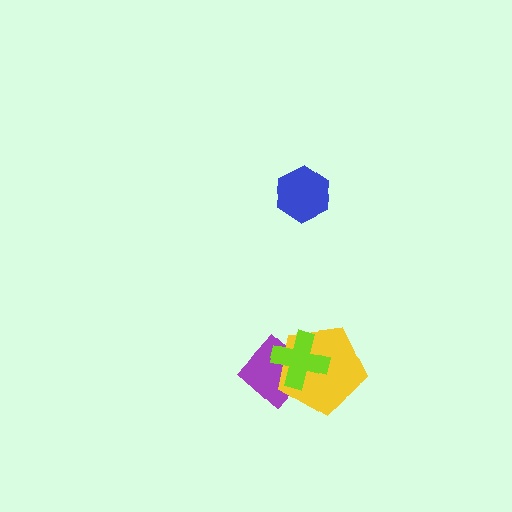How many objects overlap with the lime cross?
2 objects overlap with the lime cross.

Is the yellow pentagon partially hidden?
Yes, it is partially covered by another shape.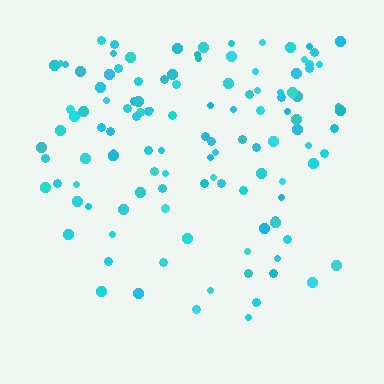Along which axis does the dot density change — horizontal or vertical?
Vertical.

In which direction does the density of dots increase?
From bottom to top, with the top side densest.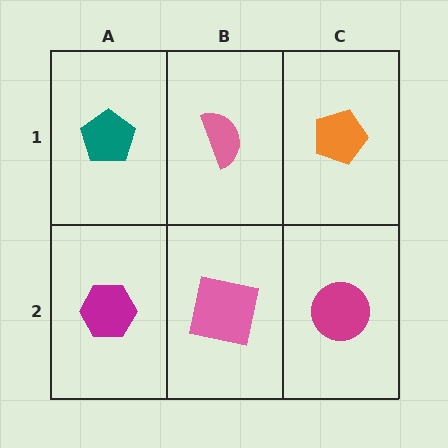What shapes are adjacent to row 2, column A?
A teal pentagon (row 1, column A), a pink square (row 2, column B).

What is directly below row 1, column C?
A magenta circle.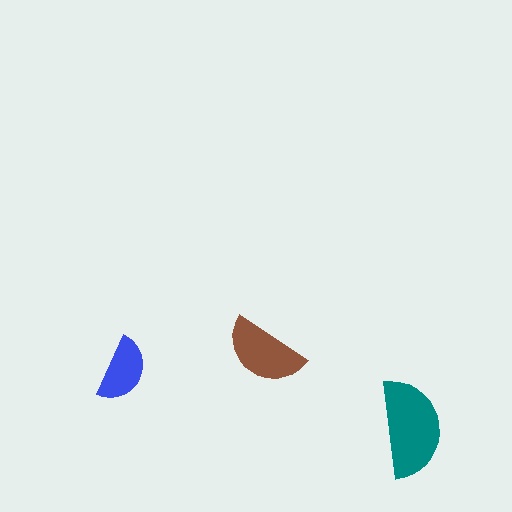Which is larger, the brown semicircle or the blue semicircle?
The brown one.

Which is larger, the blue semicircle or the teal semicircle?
The teal one.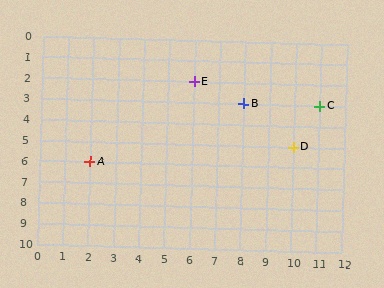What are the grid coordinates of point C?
Point C is at grid coordinates (11, 3).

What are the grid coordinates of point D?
Point D is at grid coordinates (10, 5).